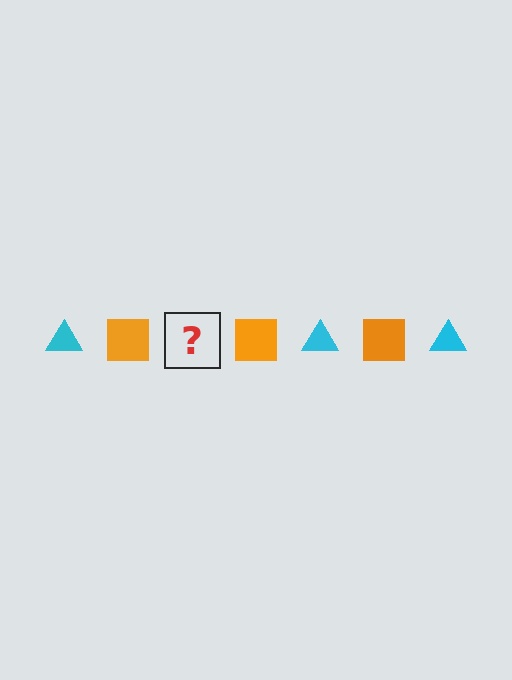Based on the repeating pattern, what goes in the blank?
The blank should be a cyan triangle.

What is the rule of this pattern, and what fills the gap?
The rule is that the pattern alternates between cyan triangle and orange square. The gap should be filled with a cyan triangle.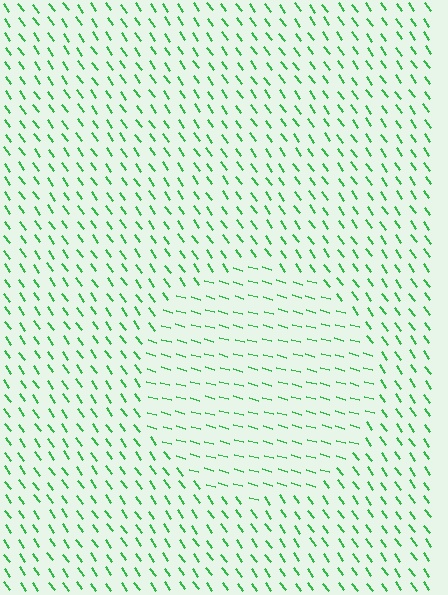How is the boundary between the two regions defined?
The boundary is defined purely by a change in line orientation (approximately 39 degrees difference). All lines are the same color and thickness.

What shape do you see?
I see a circle.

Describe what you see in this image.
The image is filled with small green line segments. A circle region in the image has lines oriented differently from the surrounding lines, creating a visible texture boundary.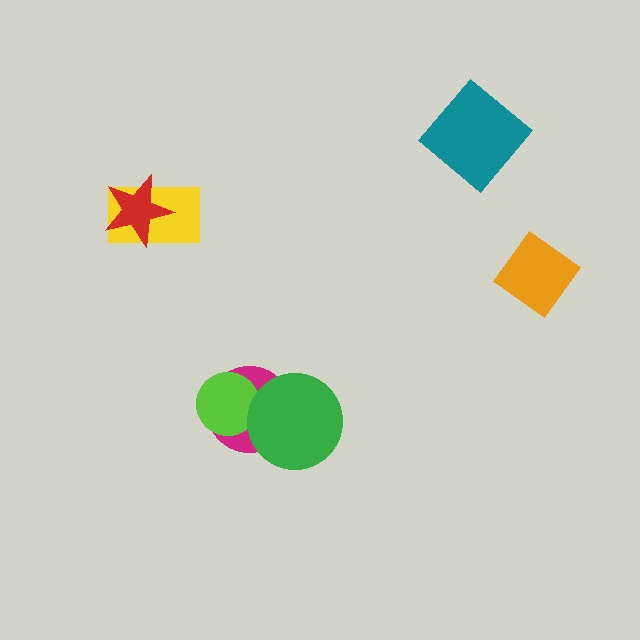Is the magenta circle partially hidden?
Yes, it is partially covered by another shape.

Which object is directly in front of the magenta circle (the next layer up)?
The lime circle is directly in front of the magenta circle.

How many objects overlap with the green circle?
2 objects overlap with the green circle.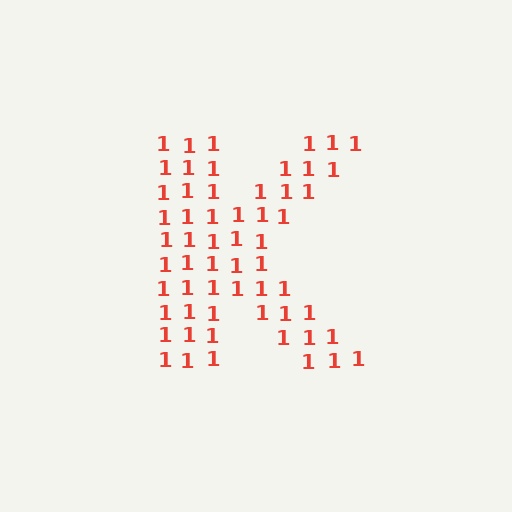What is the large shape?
The large shape is the letter K.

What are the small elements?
The small elements are digit 1's.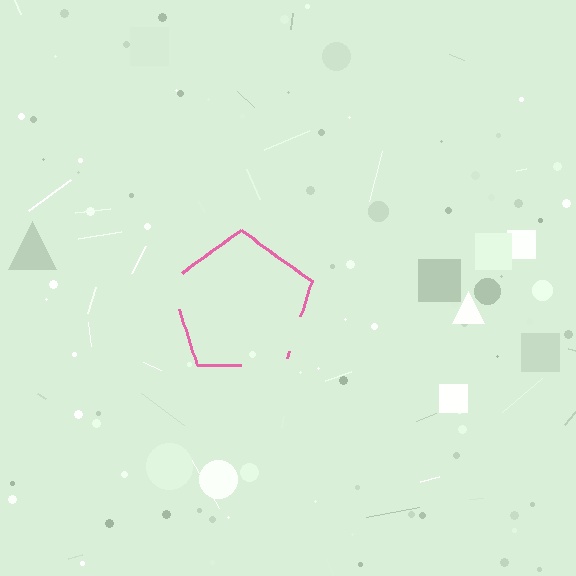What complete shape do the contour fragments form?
The contour fragments form a pentagon.